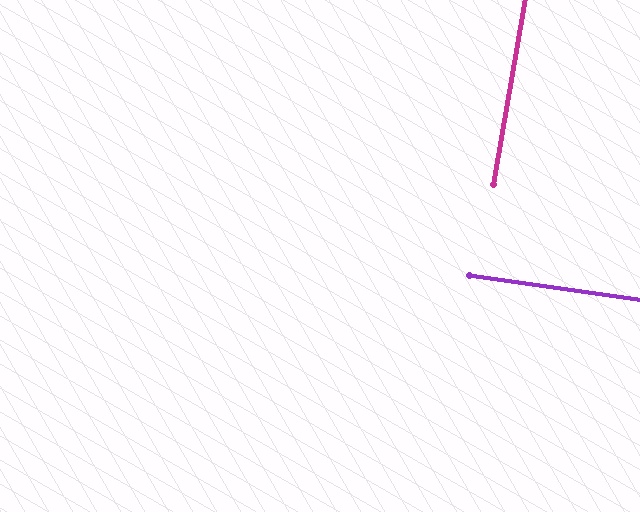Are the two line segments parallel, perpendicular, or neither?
Perpendicular — they meet at approximately 89°.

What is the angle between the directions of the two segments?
Approximately 89 degrees.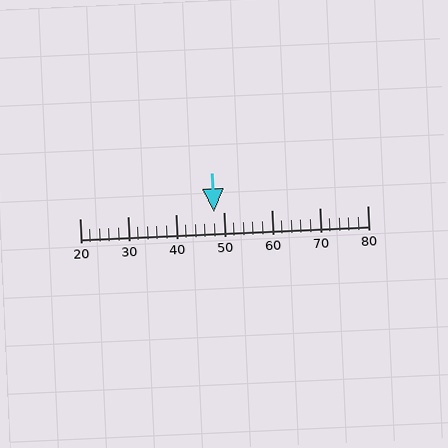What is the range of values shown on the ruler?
The ruler shows values from 20 to 80.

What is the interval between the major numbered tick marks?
The major tick marks are spaced 10 units apart.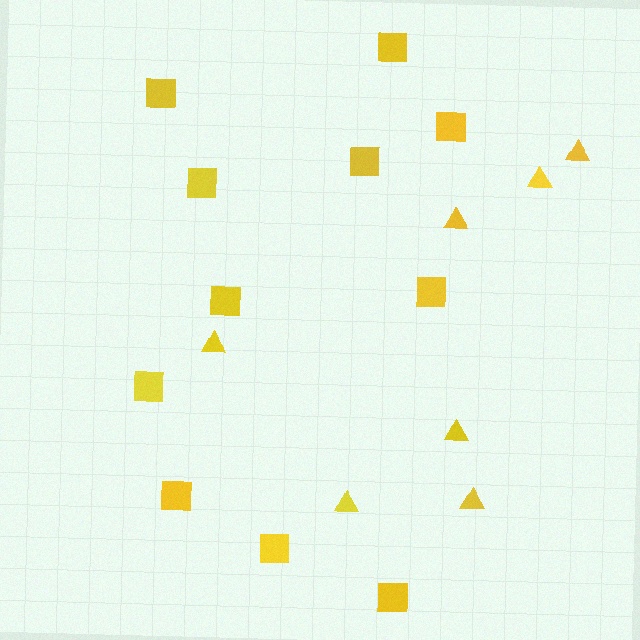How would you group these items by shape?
There are 2 groups: one group of squares (11) and one group of triangles (7).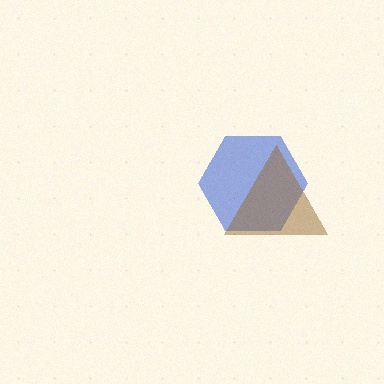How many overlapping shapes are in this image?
There are 2 overlapping shapes in the image.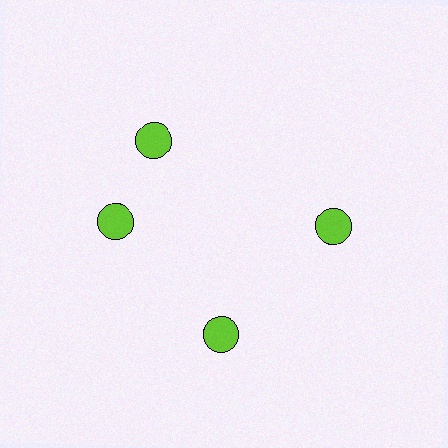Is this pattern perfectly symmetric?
No. The 4 lime circles are arranged in a ring, but one element near the 12 o'clock position is rotated out of alignment along the ring, breaking the 4-fold rotational symmetry.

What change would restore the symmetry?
The symmetry would be restored by rotating it back into even spacing with its neighbors so that all 4 circles sit at equal angles and equal distance from the center.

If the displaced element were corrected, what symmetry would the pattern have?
It would have 4-fold rotational symmetry — the pattern would map onto itself every 90 degrees.